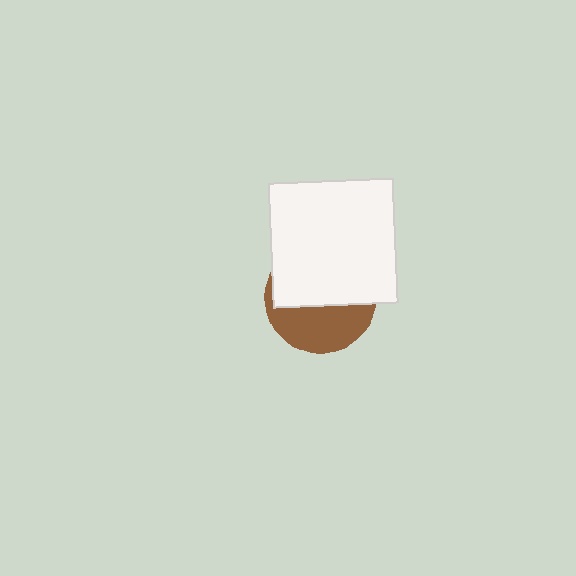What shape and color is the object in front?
The object in front is a white square.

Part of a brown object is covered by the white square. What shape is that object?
It is a circle.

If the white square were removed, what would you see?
You would see the complete brown circle.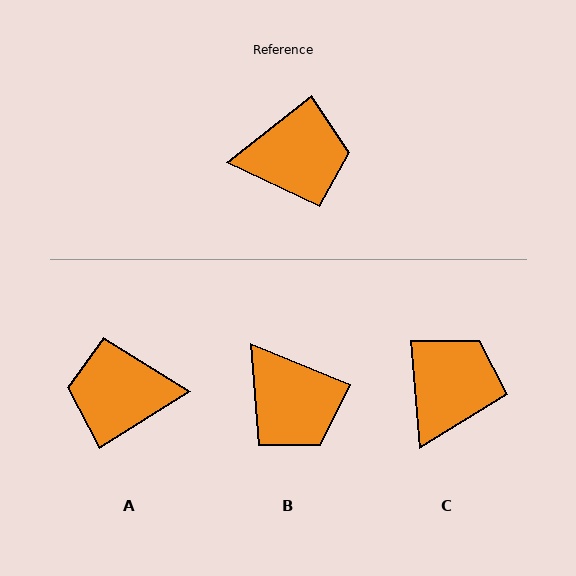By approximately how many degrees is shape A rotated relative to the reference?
Approximately 173 degrees counter-clockwise.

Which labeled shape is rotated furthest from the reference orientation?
A, about 173 degrees away.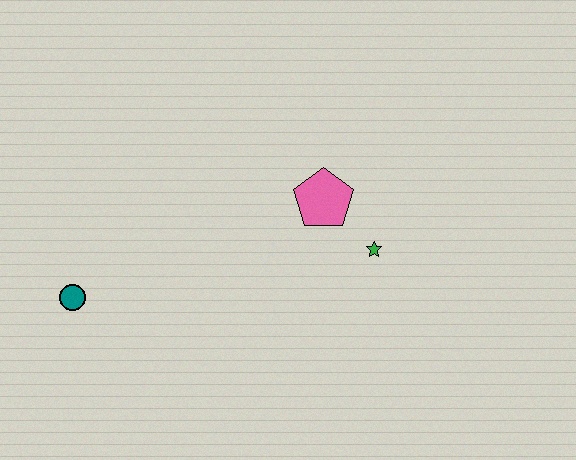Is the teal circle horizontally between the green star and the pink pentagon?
No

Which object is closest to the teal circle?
The pink pentagon is closest to the teal circle.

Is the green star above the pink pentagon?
No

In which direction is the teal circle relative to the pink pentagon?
The teal circle is to the left of the pink pentagon.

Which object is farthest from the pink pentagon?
The teal circle is farthest from the pink pentagon.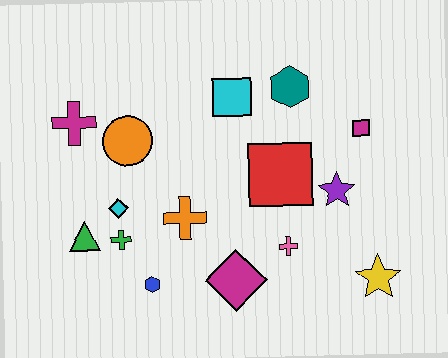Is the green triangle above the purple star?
No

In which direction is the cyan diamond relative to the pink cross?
The cyan diamond is to the left of the pink cross.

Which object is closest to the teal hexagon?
The cyan square is closest to the teal hexagon.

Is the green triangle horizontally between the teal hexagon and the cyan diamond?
No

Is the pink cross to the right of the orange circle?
Yes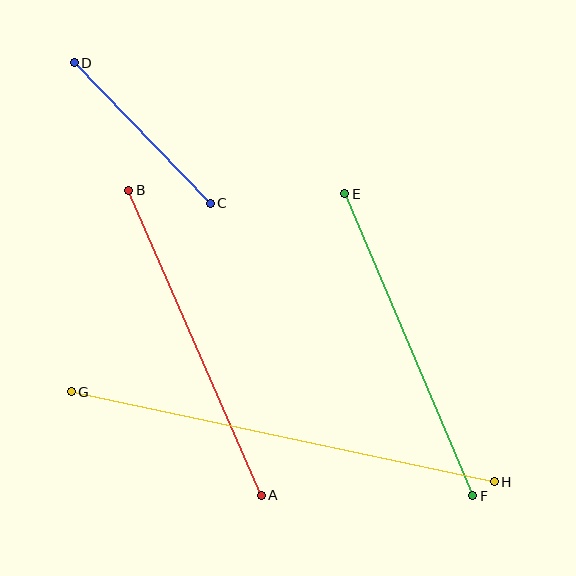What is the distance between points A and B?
The distance is approximately 333 pixels.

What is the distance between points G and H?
The distance is approximately 433 pixels.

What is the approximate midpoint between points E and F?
The midpoint is at approximately (409, 345) pixels.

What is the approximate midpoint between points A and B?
The midpoint is at approximately (195, 343) pixels.